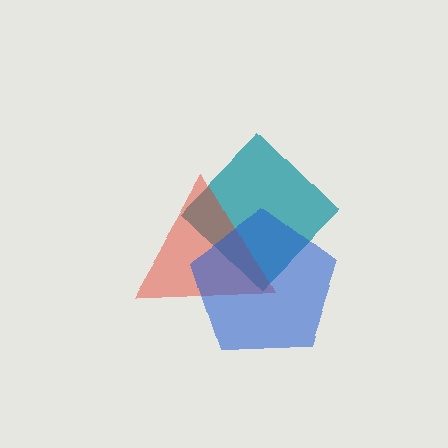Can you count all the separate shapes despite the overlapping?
Yes, there are 3 separate shapes.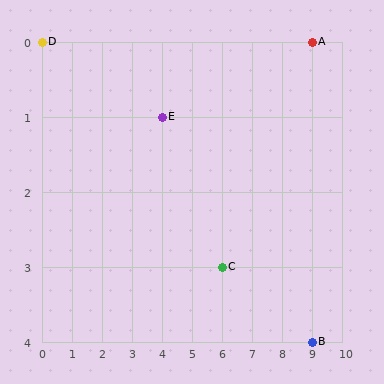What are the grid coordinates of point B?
Point B is at grid coordinates (9, 4).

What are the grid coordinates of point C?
Point C is at grid coordinates (6, 3).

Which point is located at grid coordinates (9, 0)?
Point A is at (9, 0).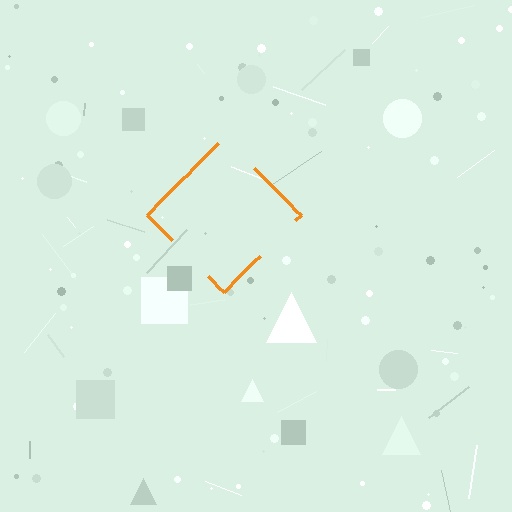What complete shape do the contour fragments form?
The contour fragments form a diamond.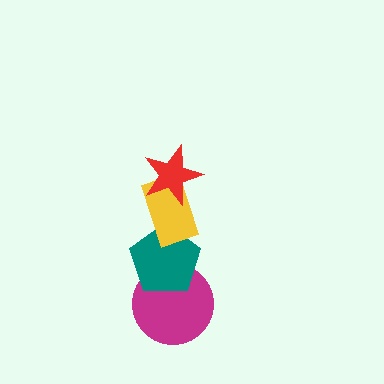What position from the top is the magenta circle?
The magenta circle is 4th from the top.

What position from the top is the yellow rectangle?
The yellow rectangle is 2nd from the top.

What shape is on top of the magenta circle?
The teal pentagon is on top of the magenta circle.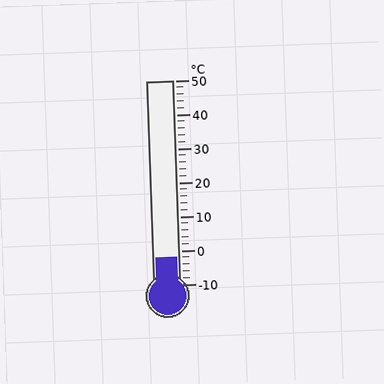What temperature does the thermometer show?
The thermometer shows approximately -2°C.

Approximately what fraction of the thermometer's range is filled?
The thermometer is filled to approximately 15% of its range.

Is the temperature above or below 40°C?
The temperature is below 40°C.